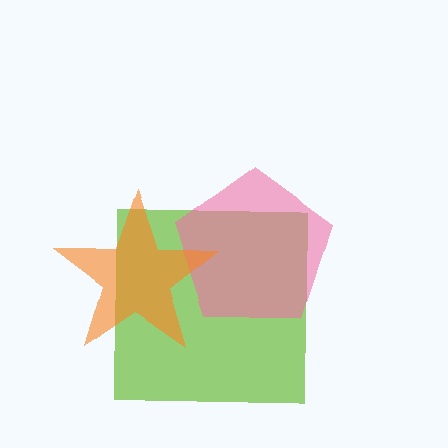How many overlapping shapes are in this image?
There are 3 overlapping shapes in the image.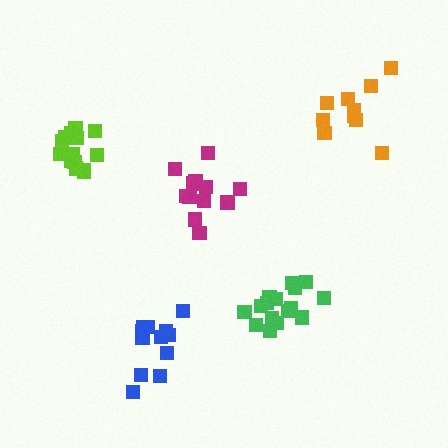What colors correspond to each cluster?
The clusters are colored: magenta, blue, orange, lime, green.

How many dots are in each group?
Group 1: 13 dots, Group 2: 12 dots, Group 3: 10 dots, Group 4: 14 dots, Group 5: 16 dots (65 total).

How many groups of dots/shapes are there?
There are 5 groups.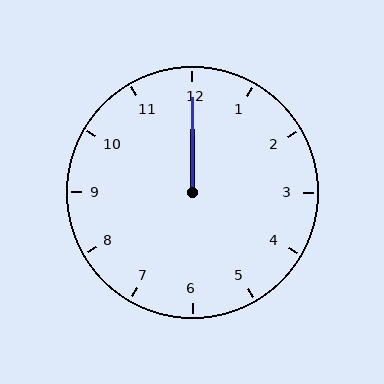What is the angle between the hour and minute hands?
Approximately 0 degrees.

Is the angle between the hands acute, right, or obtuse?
It is acute.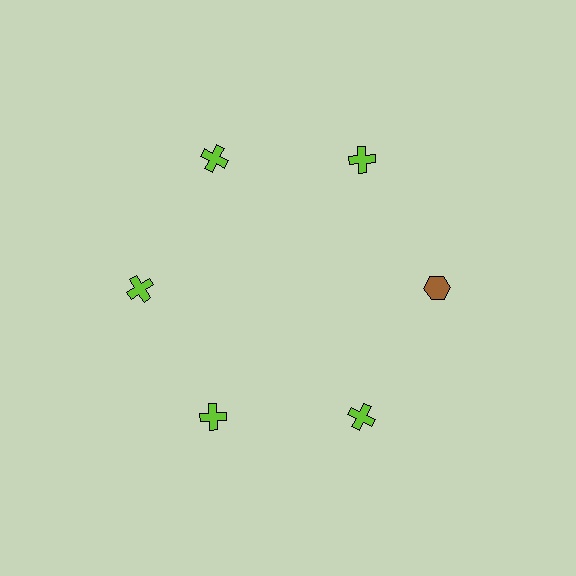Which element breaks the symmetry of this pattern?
The brown hexagon at roughly the 3 o'clock position breaks the symmetry. All other shapes are lime crosses.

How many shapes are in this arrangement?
There are 6 shapes arranged in a ring pattern.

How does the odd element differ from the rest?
It differs in both color (brown instead of lime) and shape (hexagon instead of cross).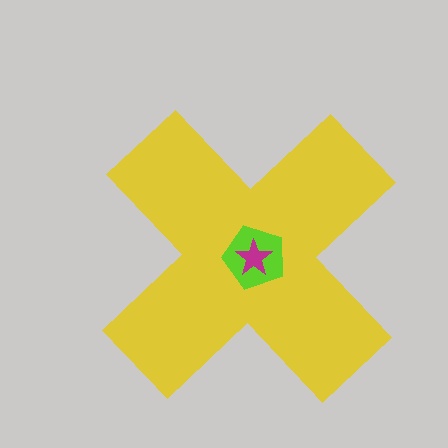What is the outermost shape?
The yellow cross.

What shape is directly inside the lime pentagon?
The magenta star.